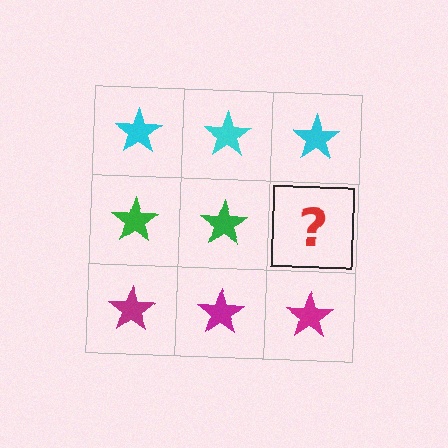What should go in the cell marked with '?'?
The missing cell should contain a green star.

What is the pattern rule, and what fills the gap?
The rule is that each row has a consistent color. The gap should be filled with a green star.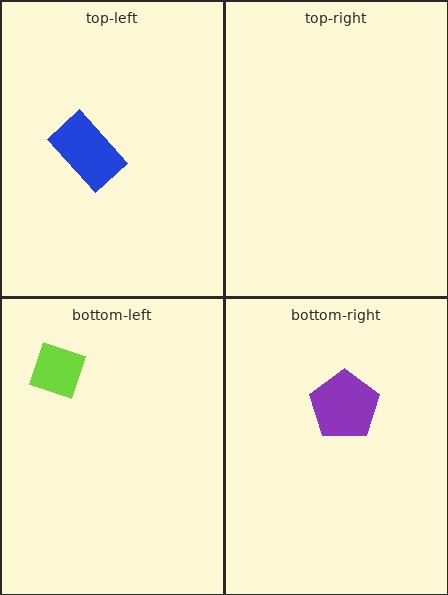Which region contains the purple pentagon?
The bottom-right region.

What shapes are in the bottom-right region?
The purple pentagon.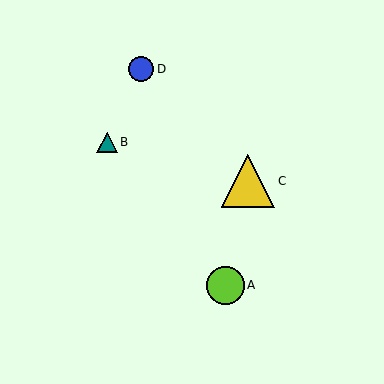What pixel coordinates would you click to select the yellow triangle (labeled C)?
Click at (248, 181) to select the yellow triangle C.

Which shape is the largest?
The yellow triangle (labeled C) is the largest.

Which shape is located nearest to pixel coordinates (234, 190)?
The yellow triangle (labeled C) at (248, 181) is nearest to that location.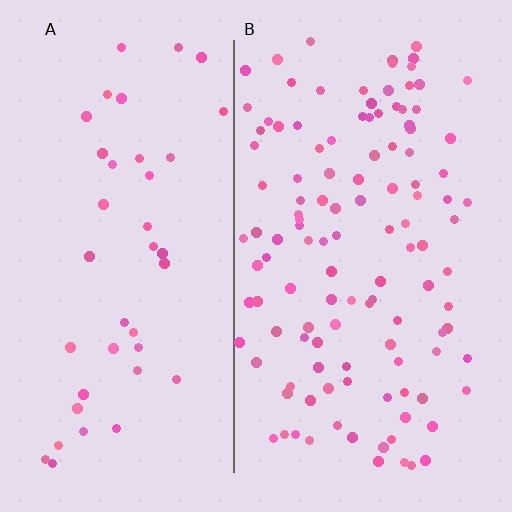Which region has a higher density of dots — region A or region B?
B (the right).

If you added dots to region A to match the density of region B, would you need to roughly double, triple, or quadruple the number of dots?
Approximately triple.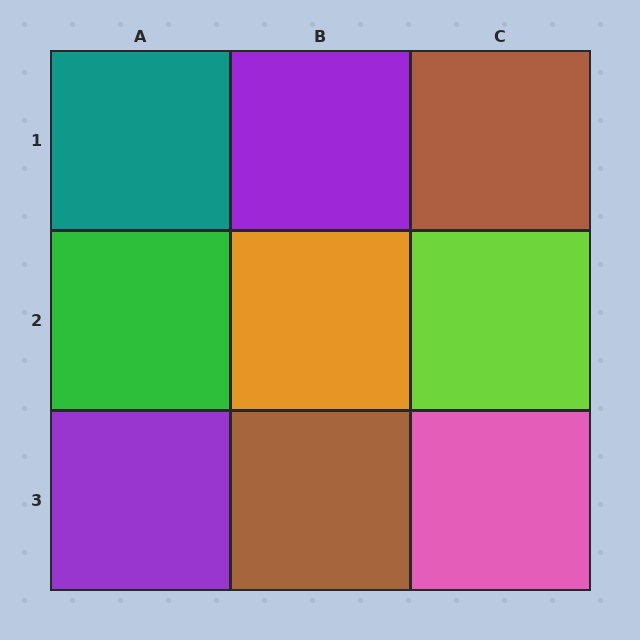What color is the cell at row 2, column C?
Lime.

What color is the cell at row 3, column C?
Pink.